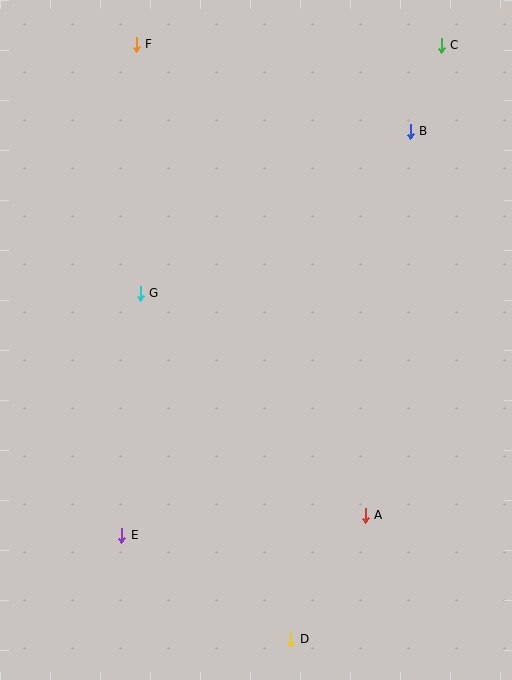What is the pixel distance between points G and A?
The distance between G and A is 316 pixels.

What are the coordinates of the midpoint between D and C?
The midpoint between D and C is at (366, 342).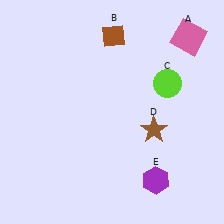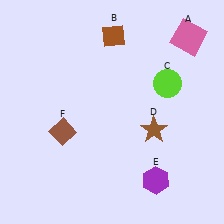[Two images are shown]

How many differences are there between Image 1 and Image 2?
There is 1 difference between the two images.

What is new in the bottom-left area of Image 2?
A brown diamond (F) was added in the bottom-left area of Image 2.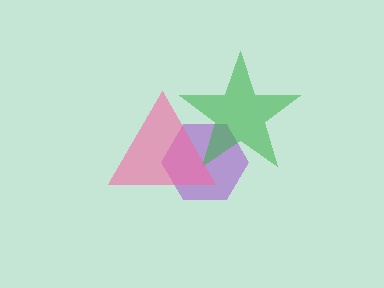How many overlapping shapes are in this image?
There are 3 overlapping shapes in the image.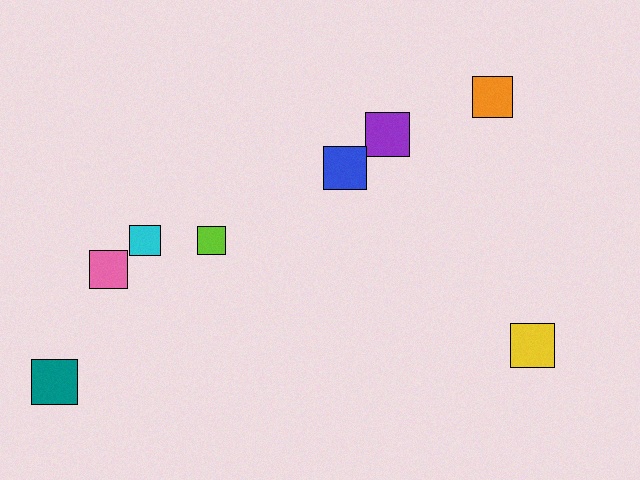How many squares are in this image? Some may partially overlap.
There are 8 squares.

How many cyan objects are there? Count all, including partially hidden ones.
There is 1 cyan object.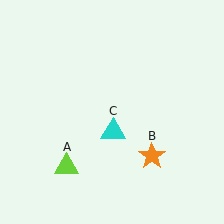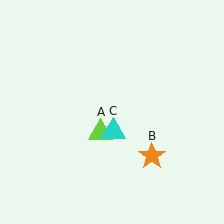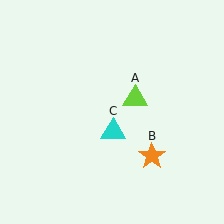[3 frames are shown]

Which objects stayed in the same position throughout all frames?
Orange star (object B) and cyan triangle (object C) remained stationary.